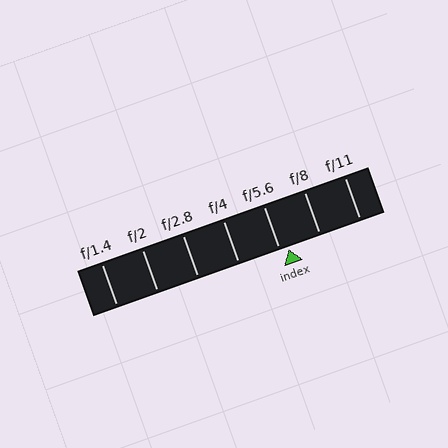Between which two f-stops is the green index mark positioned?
The index mark is between f/5.6 and f/8.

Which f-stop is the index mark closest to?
The index mark is closest to f/5.6.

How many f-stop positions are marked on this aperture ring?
There are 7 f-stop positions marked.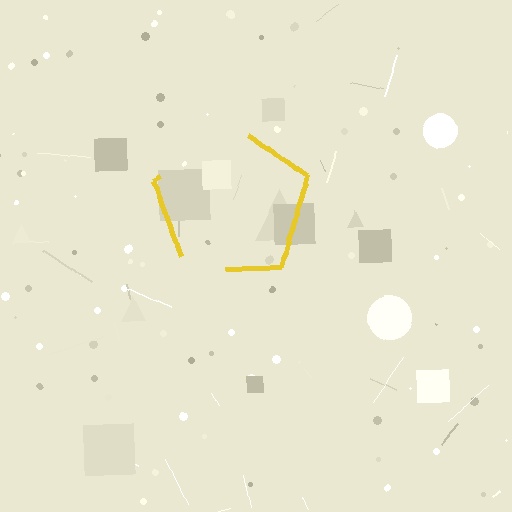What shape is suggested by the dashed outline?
The dashed outline suggests a pentagon.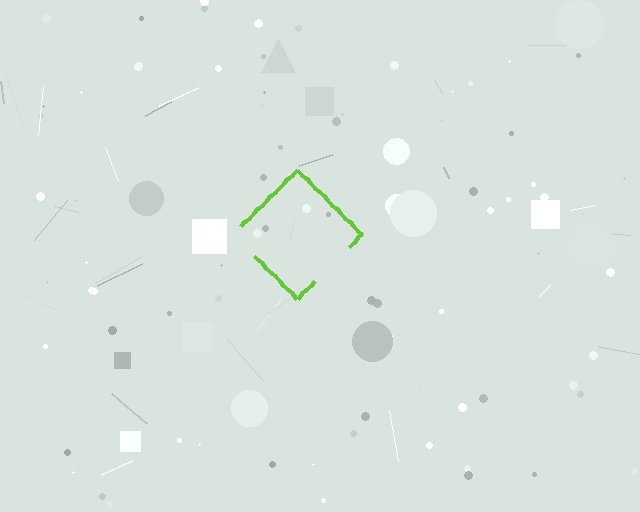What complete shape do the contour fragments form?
The contour fragments form a diamond.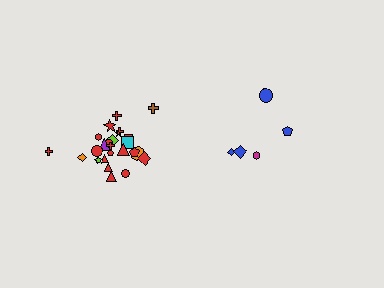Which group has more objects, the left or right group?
The left group.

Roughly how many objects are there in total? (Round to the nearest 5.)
Roughly 30 objects in total.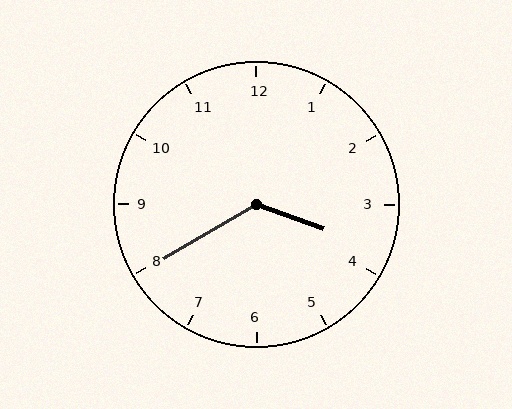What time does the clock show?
3:40.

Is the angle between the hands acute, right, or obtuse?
It is obtuse.